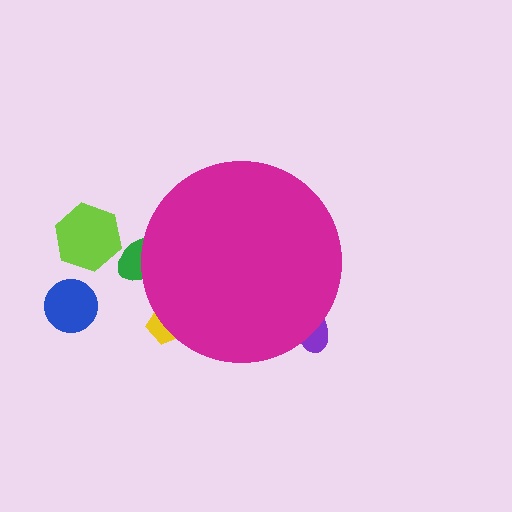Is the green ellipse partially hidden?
Yes, the green ellipse is partially hidden behind the magenta circle.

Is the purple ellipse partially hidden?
Yes, the purple ellipse is partially hidden behind the magenta circle.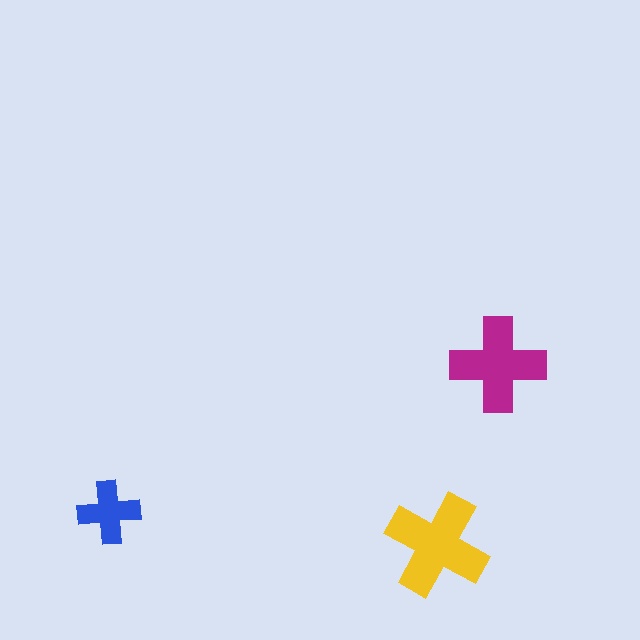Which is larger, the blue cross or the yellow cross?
The yellow one.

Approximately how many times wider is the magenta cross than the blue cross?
About 1.5 times wider.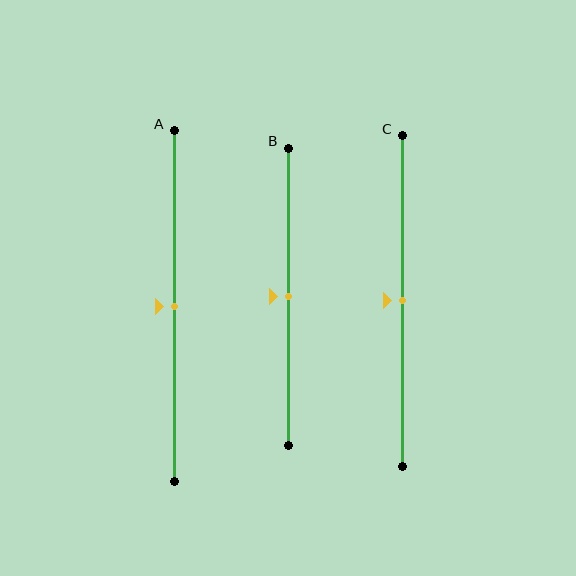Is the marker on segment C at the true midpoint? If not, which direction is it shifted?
Yes, the marker on segment C is at the true midpoint.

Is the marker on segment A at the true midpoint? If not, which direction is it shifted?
Yes, the marker on segment A is at the true midpoint.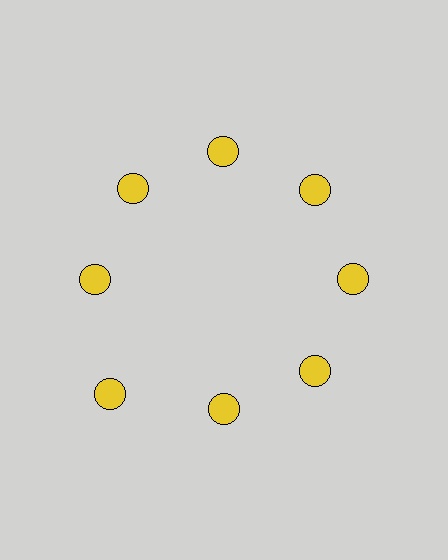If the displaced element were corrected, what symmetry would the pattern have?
It would have 8-fold rotational symmetry — the pattern would map onto itself every 45 degrees.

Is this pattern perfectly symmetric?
No. The 8 yellow circles are arranged in a ring, but one element near the 8 o'clock position is pushed outward from the center, breaking the 8-fold rotational symmetry.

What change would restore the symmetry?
The symmetry would be restored by moving it inward, back onto the ring so that all 8 circles sit at equal angles and equal distance from the center.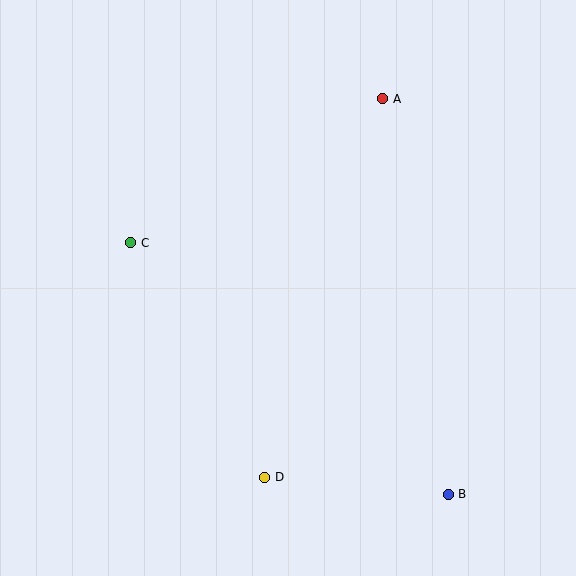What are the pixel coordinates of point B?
Point B is at (448, 494).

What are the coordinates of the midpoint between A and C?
The midpoint between A and C is at (257, 171).